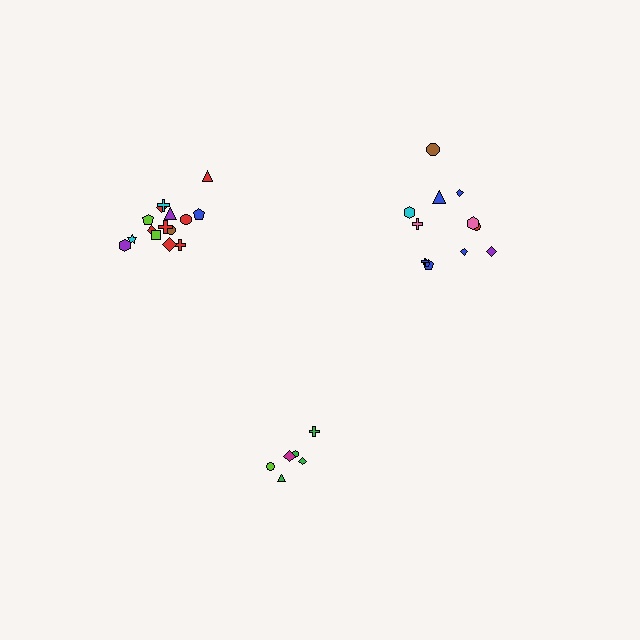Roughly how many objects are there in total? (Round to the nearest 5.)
Roughly 35 objects in total.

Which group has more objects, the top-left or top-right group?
The top-left group.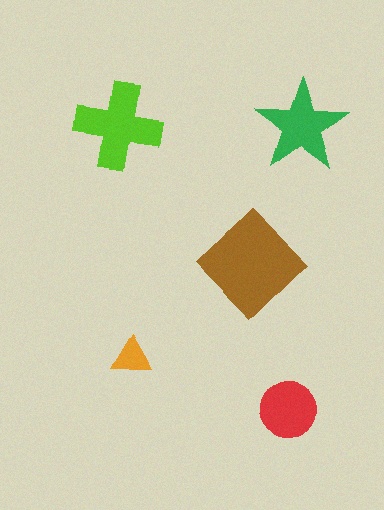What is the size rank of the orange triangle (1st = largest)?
5th.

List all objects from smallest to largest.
The orange triangle, the red circle, the green star, the lime cross, the brown diamond.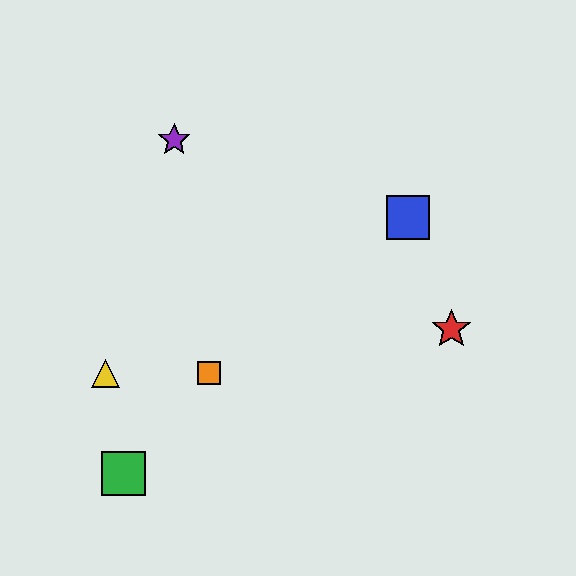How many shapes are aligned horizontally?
2 shapes (the yellow triangle, the orange square) are aligned horizontally.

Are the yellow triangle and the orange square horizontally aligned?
Yes, both are at y≈373.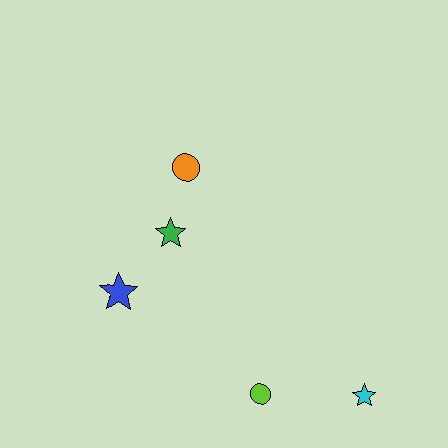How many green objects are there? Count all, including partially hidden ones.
There is 1 green object.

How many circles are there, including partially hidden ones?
There are 2 circles.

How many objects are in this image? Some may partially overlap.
There are 5 objects.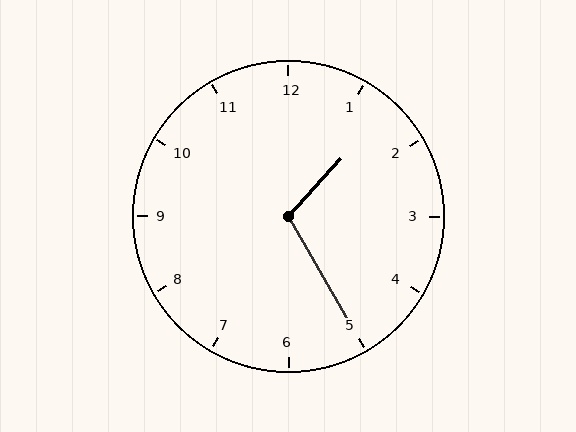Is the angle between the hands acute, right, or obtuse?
It is obtuse.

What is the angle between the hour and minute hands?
Approximately 108 degrees.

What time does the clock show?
1:25.